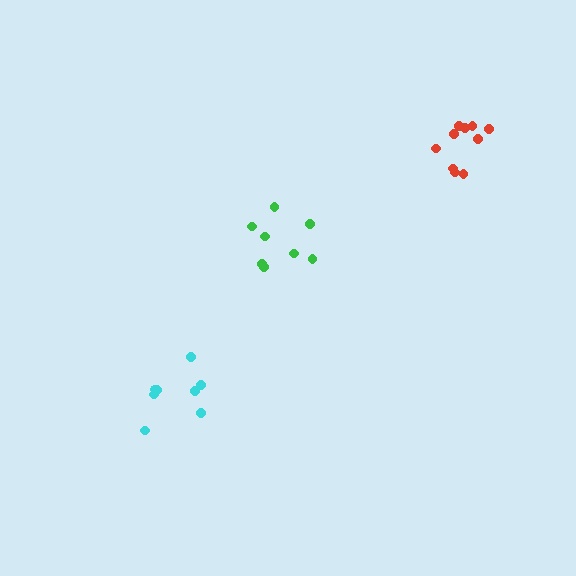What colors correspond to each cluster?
The clusters are colored: green, red, cyan.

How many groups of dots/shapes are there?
There are 3 groups.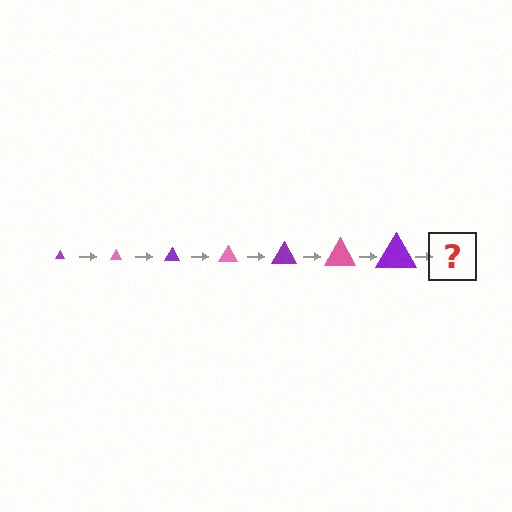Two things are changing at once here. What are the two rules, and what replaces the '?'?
The two rules are that the triangle grows larger each step and the color cycles through purple and pink. The '?' should be a pink triangle, larger than the previous one.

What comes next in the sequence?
The next element should be a pink triangle, larger than the previous one.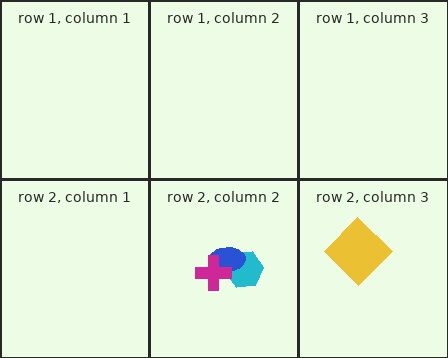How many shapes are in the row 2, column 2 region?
3.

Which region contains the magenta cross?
The row 2, column 2 region.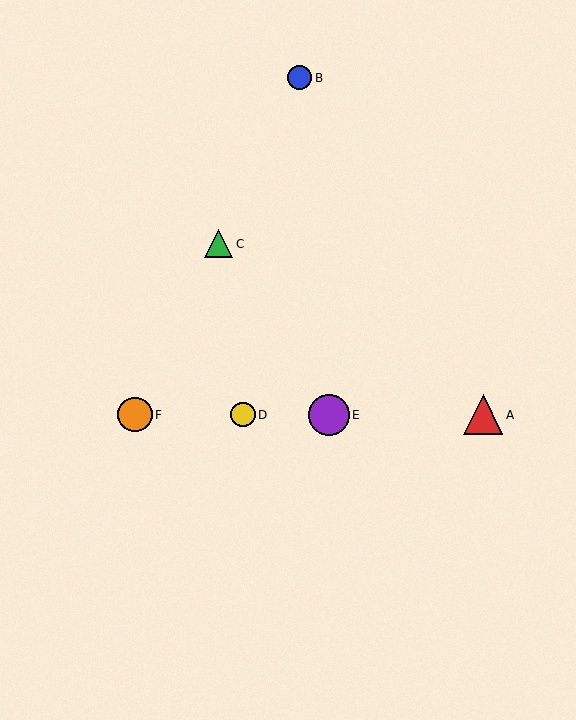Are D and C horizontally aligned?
No, D is at y≈415 and C is at y≈244.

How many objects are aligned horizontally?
4 objects (A, D, E, F) are aligned horizontally.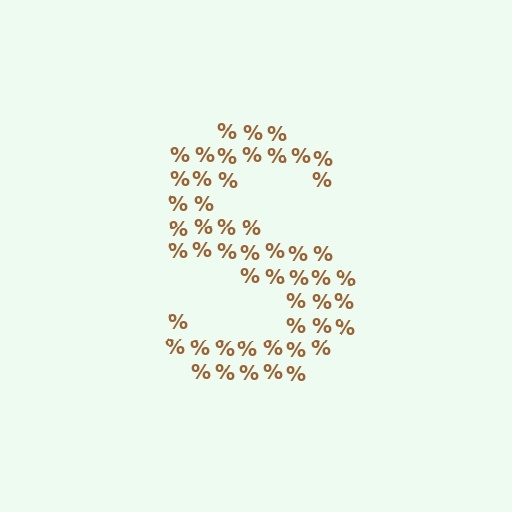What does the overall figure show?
The overall figure shows the letter S.